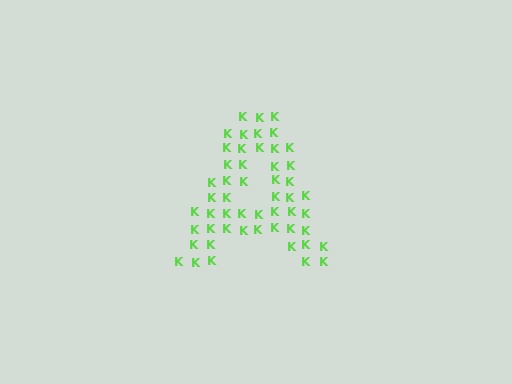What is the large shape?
The large shape is the letter A.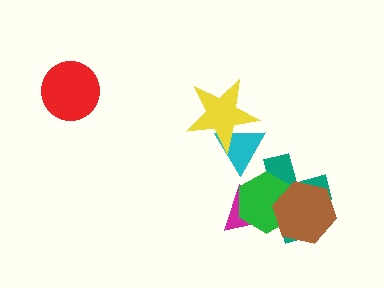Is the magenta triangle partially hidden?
Yes, it is partially covered by another shape.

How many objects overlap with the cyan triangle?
1 object overlaps with the cyan triangle.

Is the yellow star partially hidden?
No, no other shape covers it.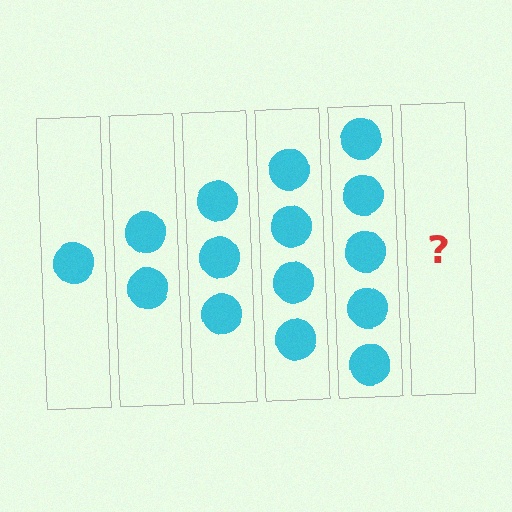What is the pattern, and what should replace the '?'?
The pattern is that each step adds one more circle. The '?' should be 6 circles.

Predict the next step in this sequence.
The next step is 6 circles.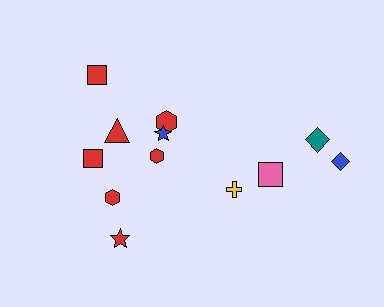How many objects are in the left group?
There are 7 objects.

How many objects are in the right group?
There are 5 objects.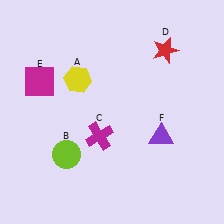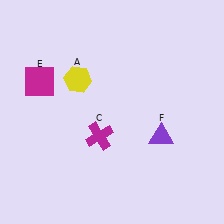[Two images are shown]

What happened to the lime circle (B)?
The lime circle (B) was removed in Image 2. It was in the bottom-left area of Image 1.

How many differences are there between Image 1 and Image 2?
There are 2 differences between the two images.